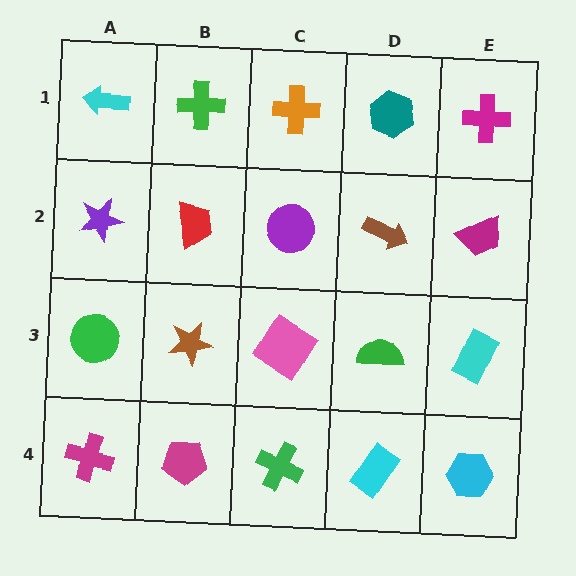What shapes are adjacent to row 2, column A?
A cyan arrow (row 1, column A), a green circle (row 3, column A), a red trapezoid (row 2, column B).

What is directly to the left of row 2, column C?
A red trapezoid.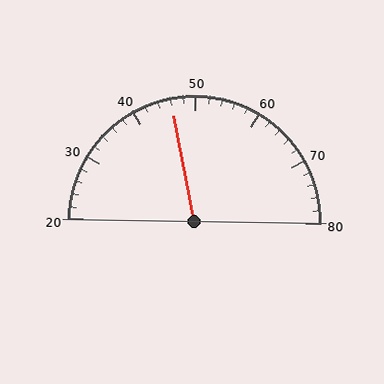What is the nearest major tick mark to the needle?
The nearest major tick mark is 50.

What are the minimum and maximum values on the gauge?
The gauge ranges from 20 to 80.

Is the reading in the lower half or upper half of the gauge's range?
The reading is in the lower half of the range (20 to 80).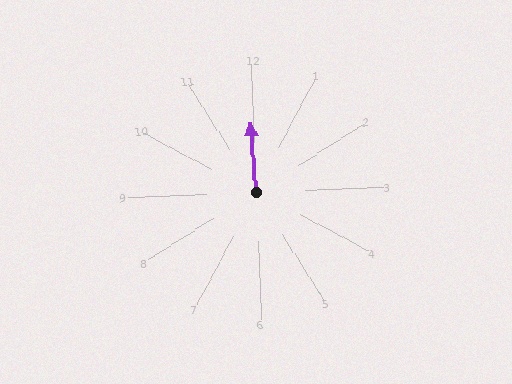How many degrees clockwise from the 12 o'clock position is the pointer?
Approximately 358 degrees.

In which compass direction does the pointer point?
North.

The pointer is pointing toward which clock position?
Roughly 12 o'clock.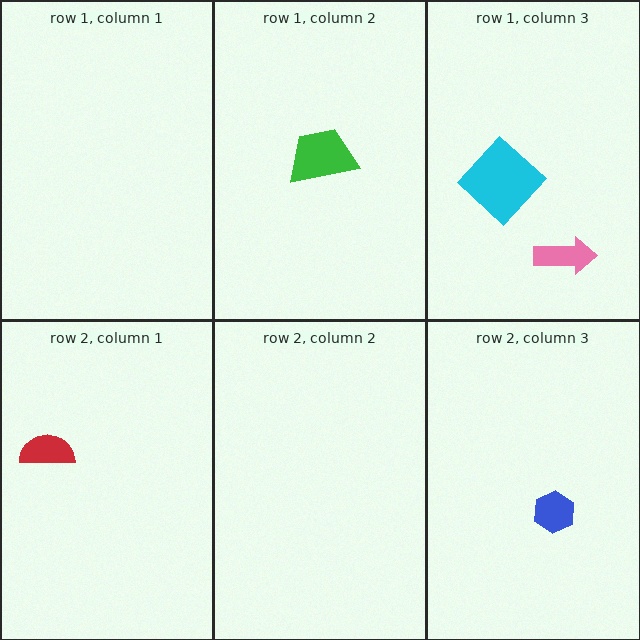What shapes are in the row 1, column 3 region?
The cyan diamond, the pink arrow.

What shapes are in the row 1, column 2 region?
The green trapezoid.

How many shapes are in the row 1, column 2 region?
1.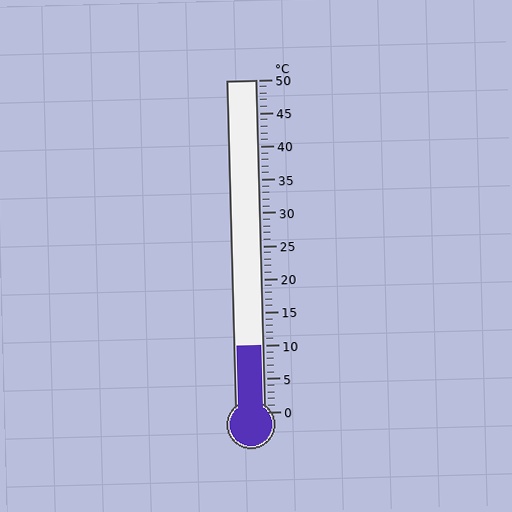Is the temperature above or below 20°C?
The temperature is below 20°C.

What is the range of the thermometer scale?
The thermometer scale ranges from 0°C to 50°C.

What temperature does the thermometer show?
The thermometer shows approximately 10°C.